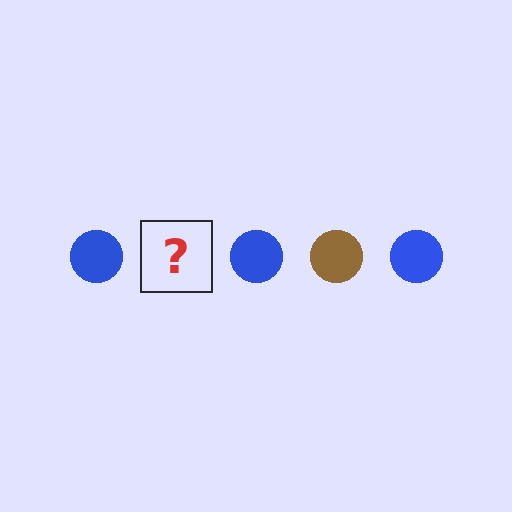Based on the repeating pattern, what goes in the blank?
The blank should be a brown circle.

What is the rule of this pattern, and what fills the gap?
The rule is that the pattern cycles through blue, brown circles. The gap should be filled with a brown circle.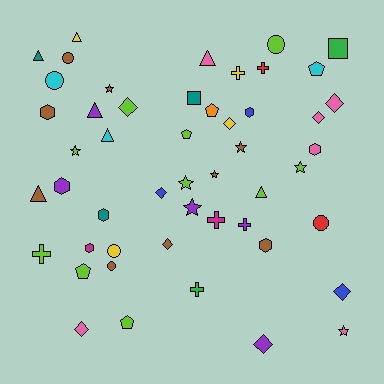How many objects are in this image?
There are 50 objects.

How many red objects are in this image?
There are 2 red objects.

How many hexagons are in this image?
There are 7 hexagons.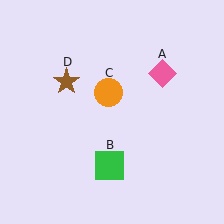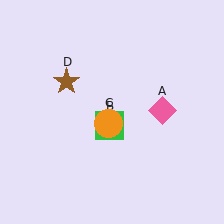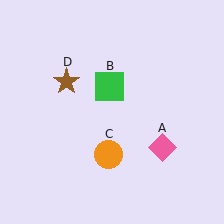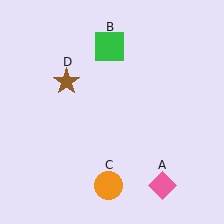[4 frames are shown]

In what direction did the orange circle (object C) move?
The orange circle (object C) moved down.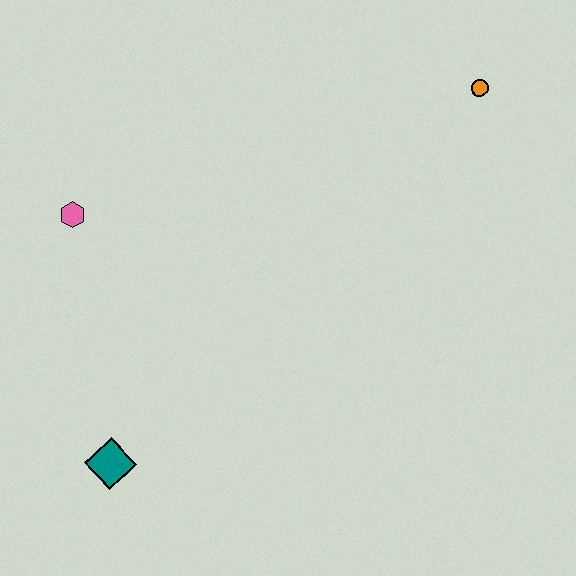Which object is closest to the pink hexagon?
The teal diamond is closest to the pink hexagon.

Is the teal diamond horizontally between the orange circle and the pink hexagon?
Yes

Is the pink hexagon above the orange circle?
No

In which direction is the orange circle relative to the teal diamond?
The orange circle is above the teal diamond.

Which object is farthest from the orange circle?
The teal diamond is farthest from the orange circle.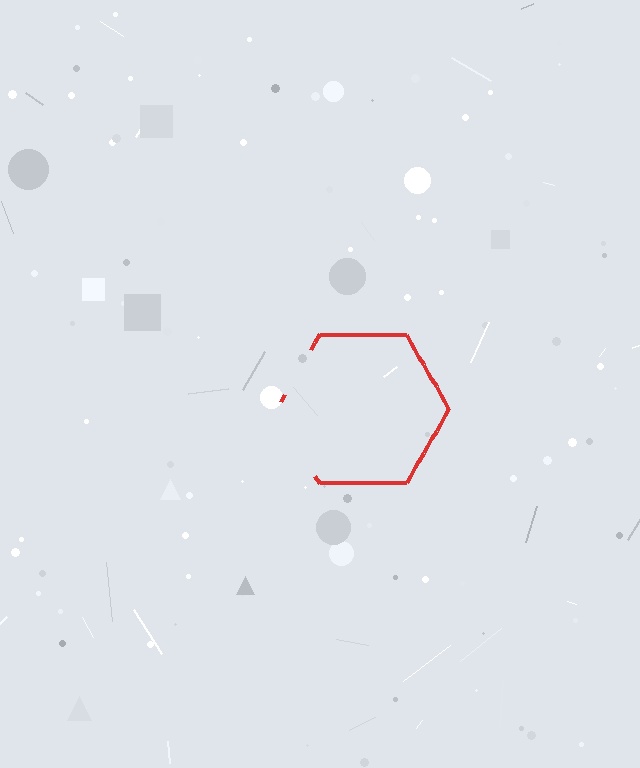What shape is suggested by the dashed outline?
The dashed outline suggests a hexagon.